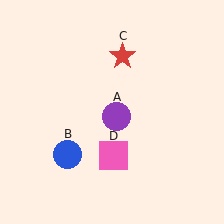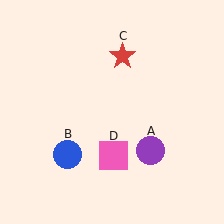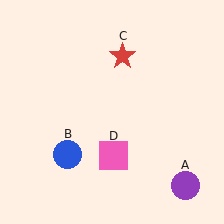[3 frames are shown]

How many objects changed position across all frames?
1 object changed position: purple circle (object A).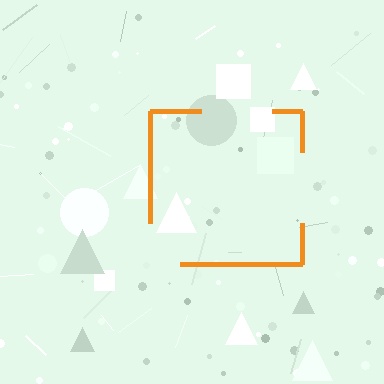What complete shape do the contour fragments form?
The contour fragments form a square.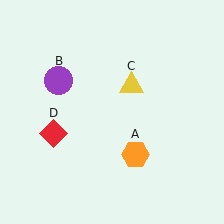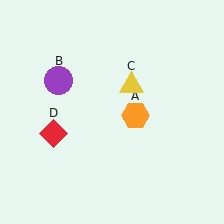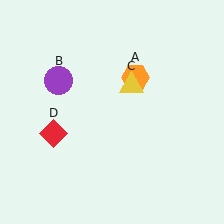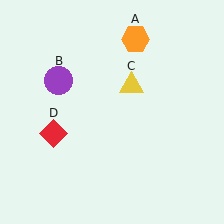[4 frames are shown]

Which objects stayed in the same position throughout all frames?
Purple circle (object B) and yellow triangle (object C) and red diamond (object D) remained stationary.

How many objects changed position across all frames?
1 object changed position: orange hexagon (object A).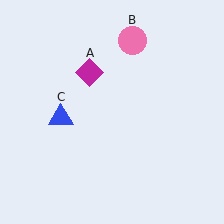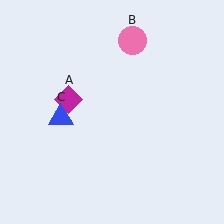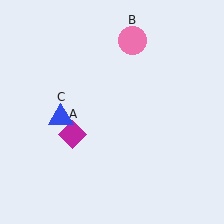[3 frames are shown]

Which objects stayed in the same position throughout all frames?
Pink circle (object B) and blue triangle (object C) remained stationary.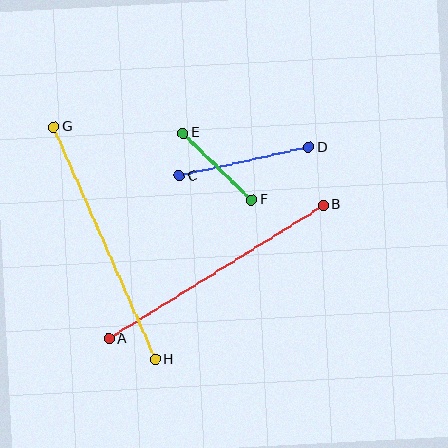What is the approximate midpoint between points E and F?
The midpoint is at approximately (217, 167) pixels.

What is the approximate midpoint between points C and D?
The midpoint is at approximately (244, 162) pixels.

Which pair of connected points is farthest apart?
Points G and H are farthest apart.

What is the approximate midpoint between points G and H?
The midpoint is at approximately (104, 243) pixels.